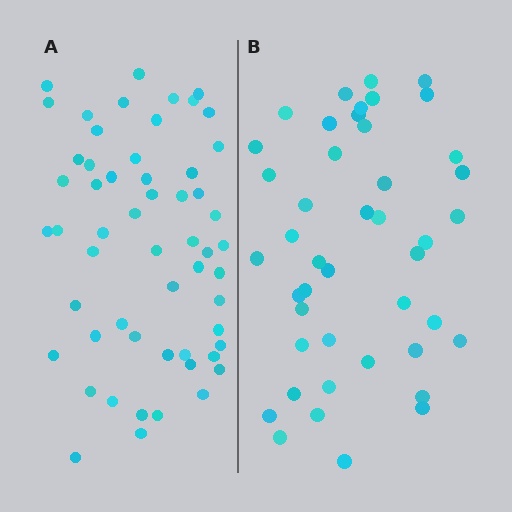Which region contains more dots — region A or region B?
Region A (the left region) has more dots.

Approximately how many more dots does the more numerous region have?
Region A has roughly 12 or so more dots than region B.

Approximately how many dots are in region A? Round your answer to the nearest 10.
About 60 dots. (The exact count is 56, which rounds to 60.)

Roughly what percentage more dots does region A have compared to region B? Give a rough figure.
About 25% more.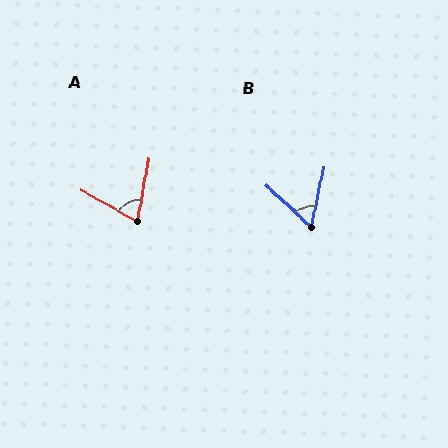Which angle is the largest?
A, at approximately 71 degrees.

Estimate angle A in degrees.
Approximately 71 degrees.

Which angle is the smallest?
B, at approximately 59 degrees.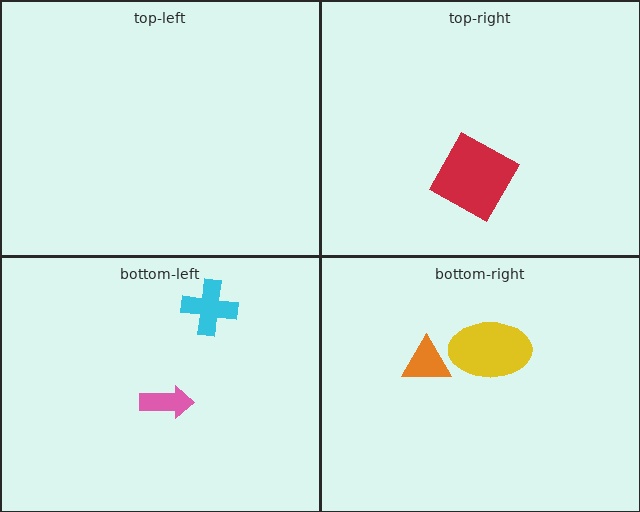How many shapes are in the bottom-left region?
2.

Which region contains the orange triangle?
The bottom-right region.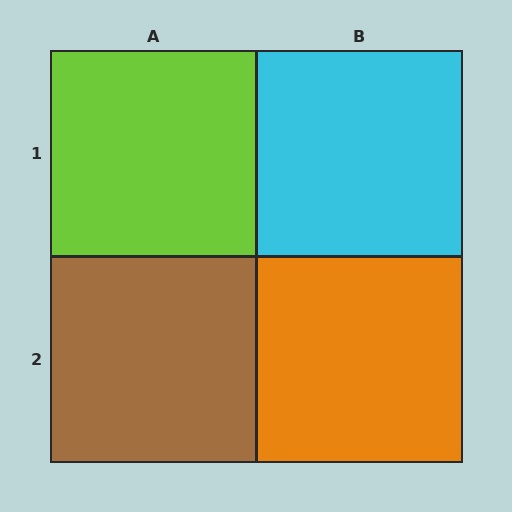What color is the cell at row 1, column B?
Cyan.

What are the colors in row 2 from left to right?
Brown, orange.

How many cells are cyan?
1 cell is cyan.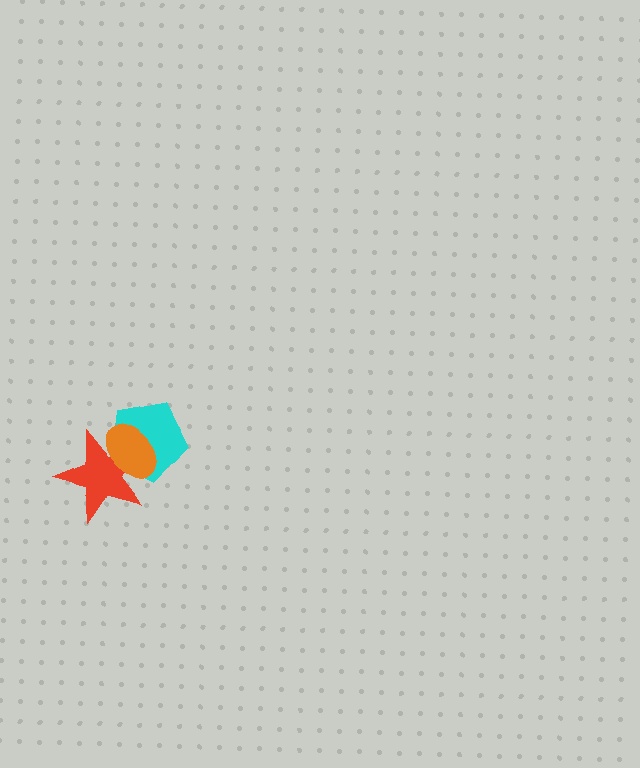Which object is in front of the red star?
The orange ellipse is in front of the red star.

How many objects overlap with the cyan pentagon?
2 objects overlap with the cyan pentagon.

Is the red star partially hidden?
Yes, it is partially covered by another shape.